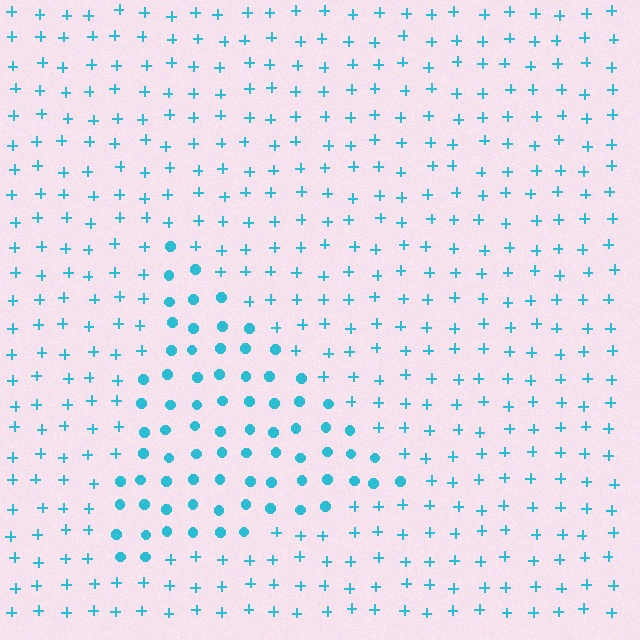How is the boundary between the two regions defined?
The boundary is defined by a change in element shape: circles inside vs. plus signs outside. All elements share the same color and spacing.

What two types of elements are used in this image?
The image uses circles inside the triangle region and plus signs outside it.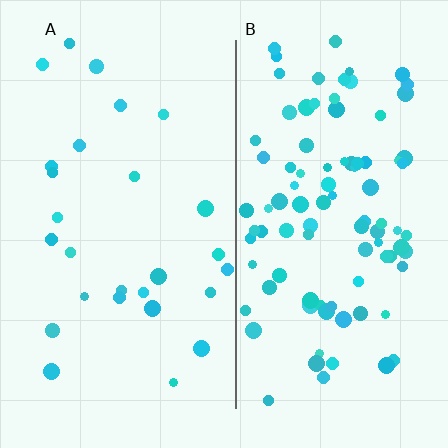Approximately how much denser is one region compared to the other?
Approximately 3.5× — region B over region A.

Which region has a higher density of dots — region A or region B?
B (the right).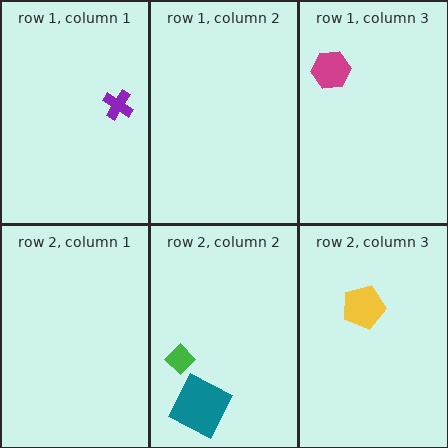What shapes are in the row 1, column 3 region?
The magenta hexagon.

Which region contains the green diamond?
The row 2, column 2 region.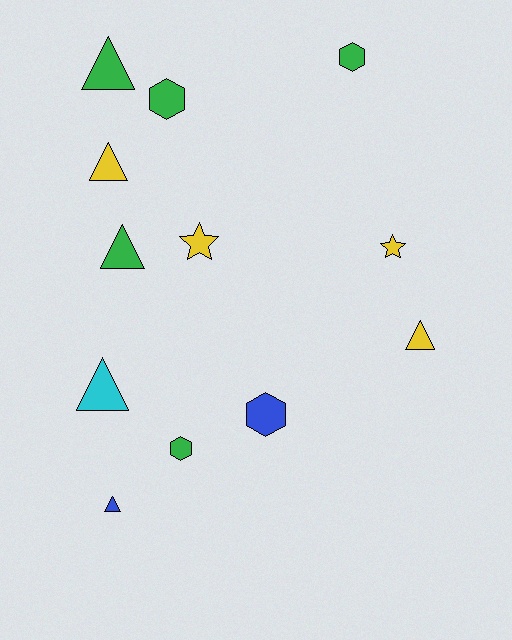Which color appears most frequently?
Green, with 5 objects.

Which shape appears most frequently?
Triangle, with 6 objects.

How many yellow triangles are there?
There are 2 yellow triangles.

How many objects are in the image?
There are 12 objects.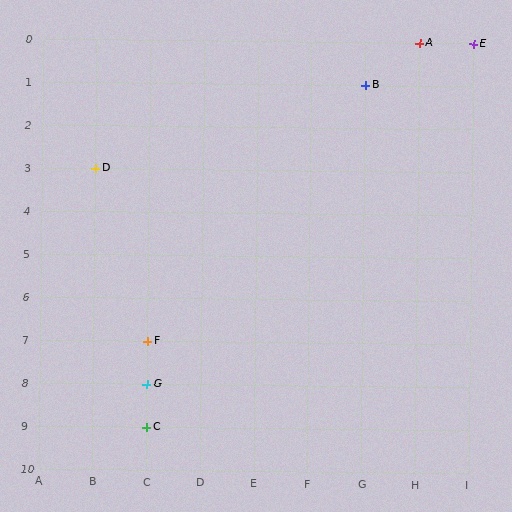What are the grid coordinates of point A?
Point A is at grid coordinates (H, 0).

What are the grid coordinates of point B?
Point B is at grid coordinates (G, 1).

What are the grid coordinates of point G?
Point G is at grid coordinates (C, 8).